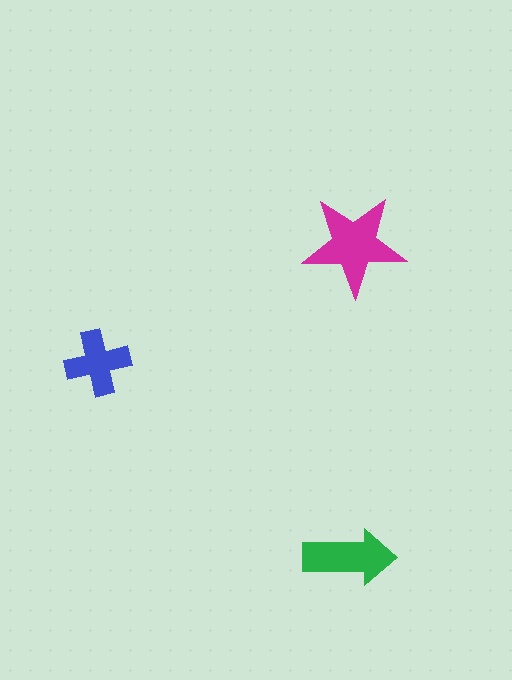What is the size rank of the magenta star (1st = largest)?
1st.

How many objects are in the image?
There are 3 objects in the image.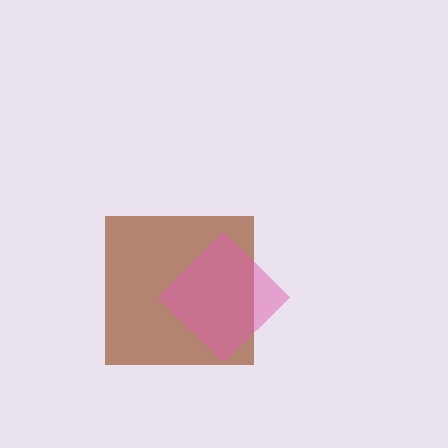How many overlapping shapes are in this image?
There are 2 overlapping shapes in the image.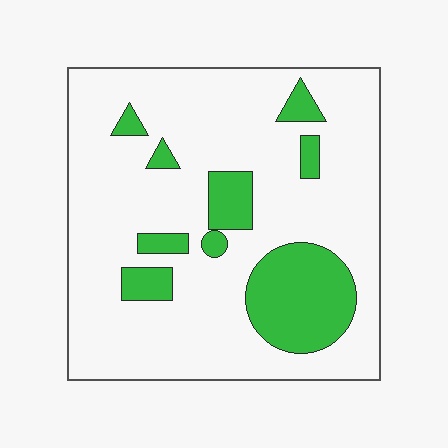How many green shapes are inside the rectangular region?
9.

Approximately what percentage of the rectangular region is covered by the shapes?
Approximately 20%.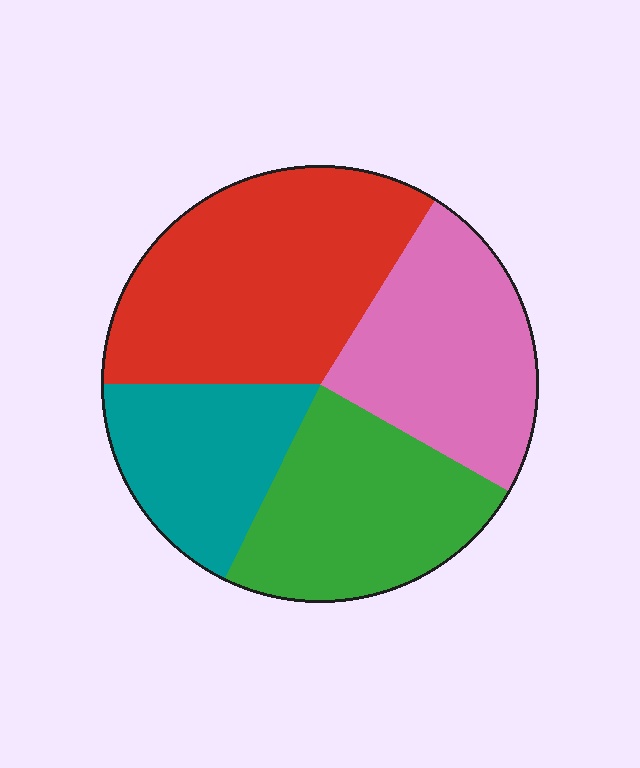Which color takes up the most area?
Red, at roughly 35%.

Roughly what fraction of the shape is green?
Green covers around 25% of the shape.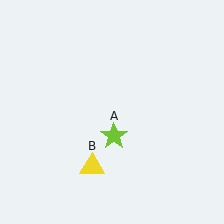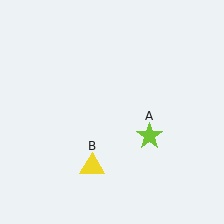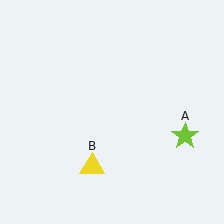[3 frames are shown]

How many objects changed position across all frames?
1 object changed position: lime star (object A).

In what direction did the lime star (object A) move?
The lime star (object A) moved right.